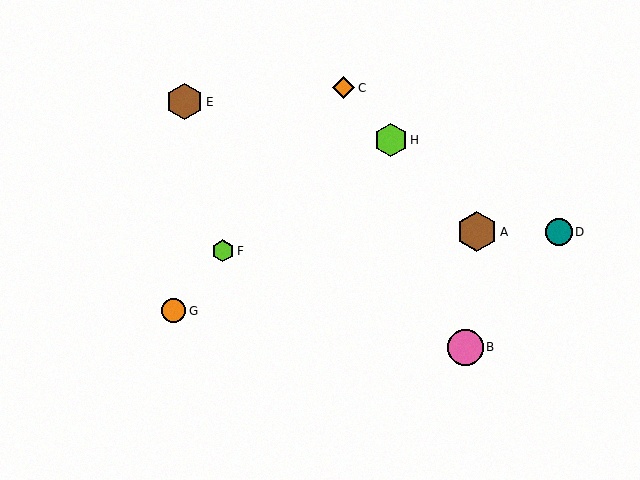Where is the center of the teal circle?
The center of the teal circle is at (559, 232).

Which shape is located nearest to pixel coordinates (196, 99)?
The brown hexagon (labeled E) at (185, 102) is nearest to that location.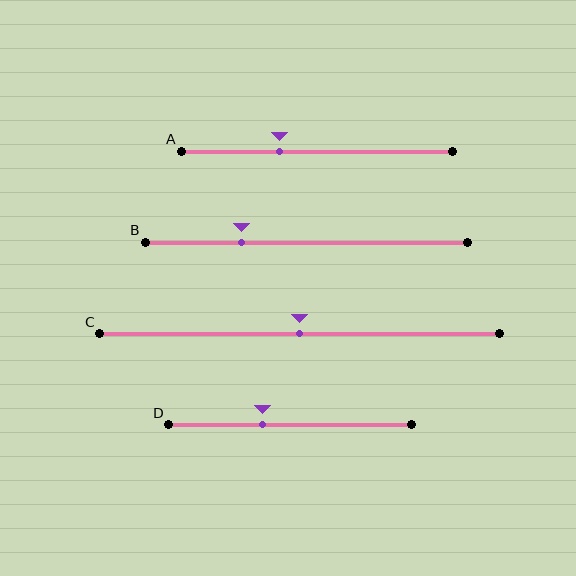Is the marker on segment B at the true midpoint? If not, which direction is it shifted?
No, the marker on segment B is shifted to the left by about 20% of the segment length.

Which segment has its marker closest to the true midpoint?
Segment C has its marker closest to the true midpoint.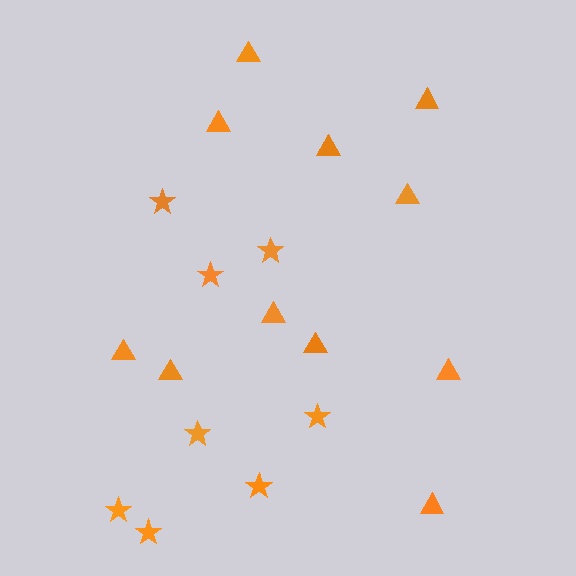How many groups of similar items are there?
There are 2 groups: one group of stars (8) and one group of triangles (11).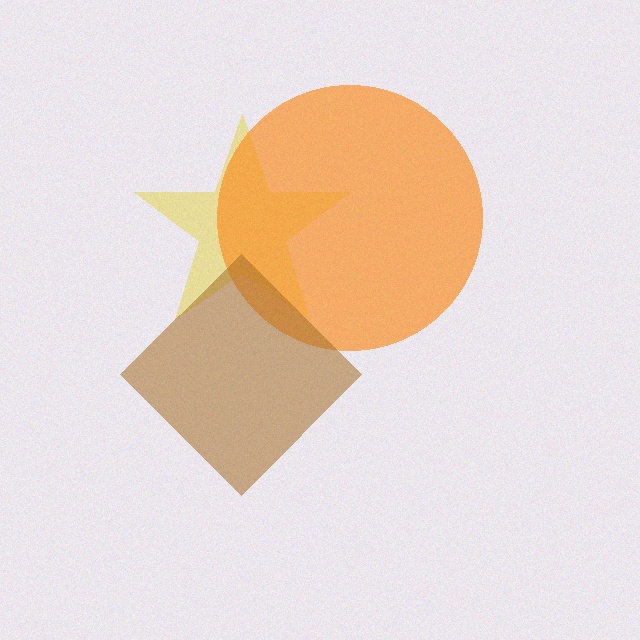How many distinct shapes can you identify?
There are 3 distinct shapes: a yellow star, an orange circle, a brown diamond.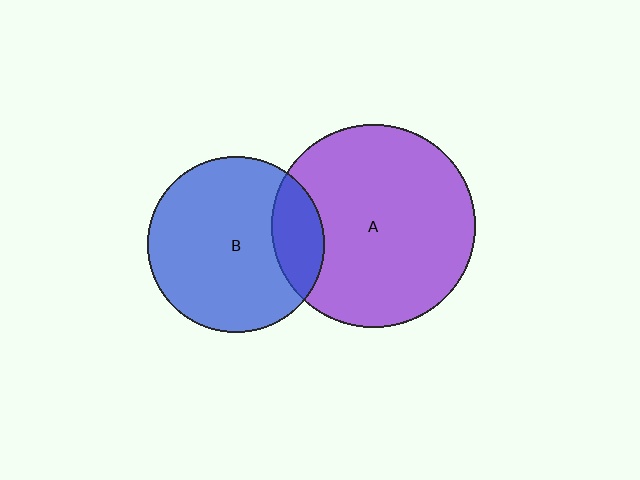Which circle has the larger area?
Circle A (purple).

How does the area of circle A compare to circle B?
Approximately 1.3 times.